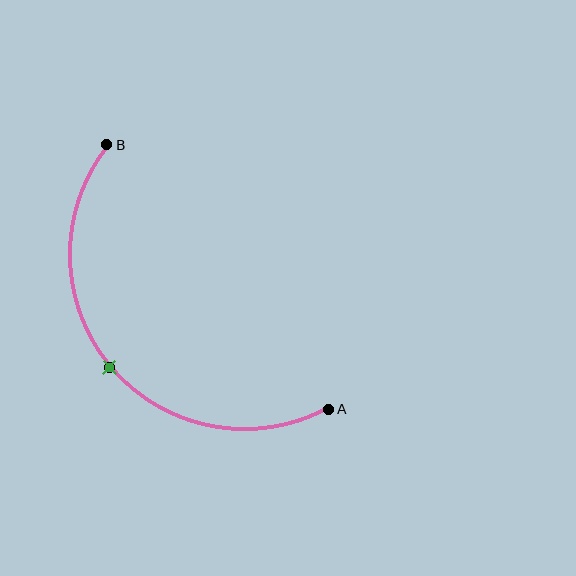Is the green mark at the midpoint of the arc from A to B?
Yes. The green mark lies on the arc at equal arc-length from both A and B — it is the arc midpoint.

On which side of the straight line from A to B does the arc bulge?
The arc bulges below and to the left of the straight line connecting A and B.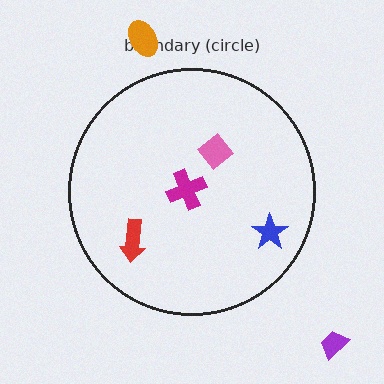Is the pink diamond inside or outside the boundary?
Inside.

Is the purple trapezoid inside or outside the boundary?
Outside.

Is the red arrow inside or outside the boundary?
Inside.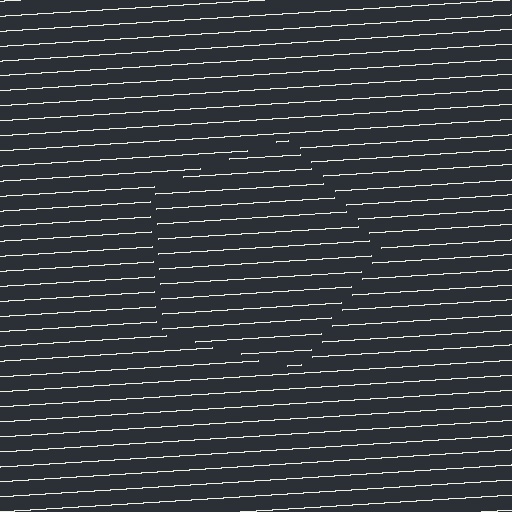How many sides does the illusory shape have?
5 sides — the line-ends trace a pentagon.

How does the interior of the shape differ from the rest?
The interior of the shape contains the same grating, shifted by half a period — the contour is defined by the phase discontinuity where line-ends from the inner and outer gratings abut.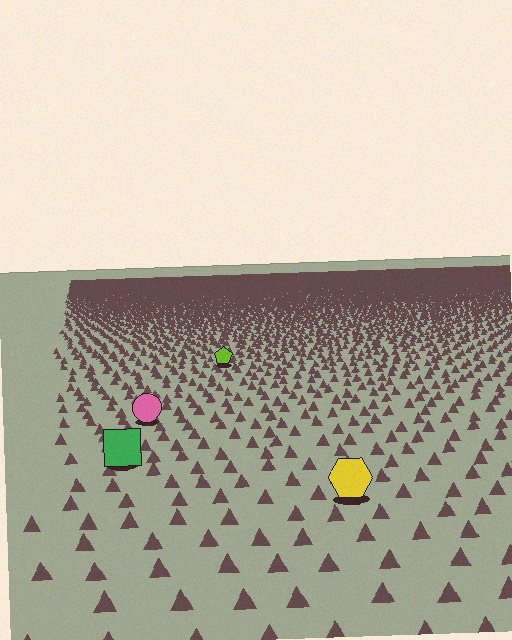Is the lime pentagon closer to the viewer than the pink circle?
No. The pink circle is closer — you can tell from the texture gradient: the ground texture is coarser near it.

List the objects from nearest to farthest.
From nearest to farthest: the yellow hexagon, the green square, the pink circle, the lime pentagon.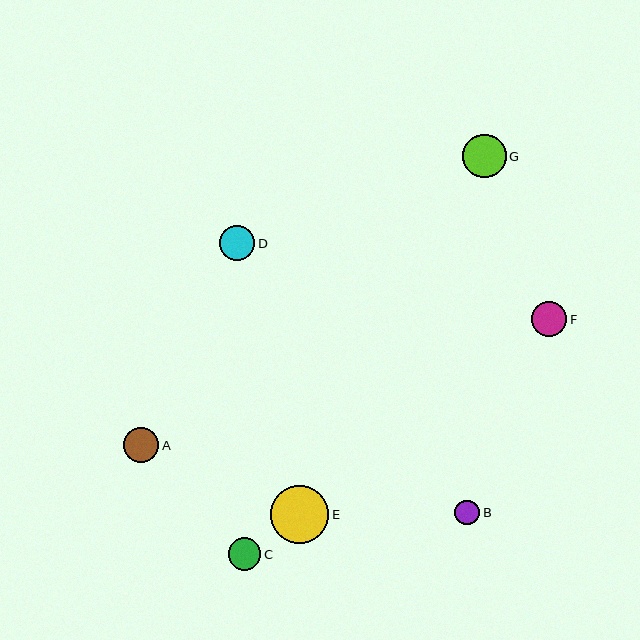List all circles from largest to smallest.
From largest to smallest: E, G, D, F, A, C, B.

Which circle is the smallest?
Circle B is the smallest with a size of approximately 25 pixels.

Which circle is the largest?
Circle E is the largest with a size of approximately 58 pixels.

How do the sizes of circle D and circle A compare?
Circle D and circle A are approximately the same size.